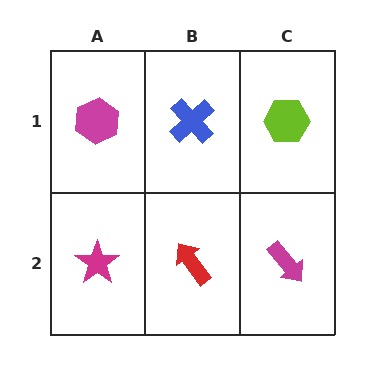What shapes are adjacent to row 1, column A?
A magenta star (row 2, column A), a blue cross (row 1, column B).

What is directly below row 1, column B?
A red arrow.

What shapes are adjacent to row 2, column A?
A magenta hexagon (row 1, column A), a red arrow (row 2, column B).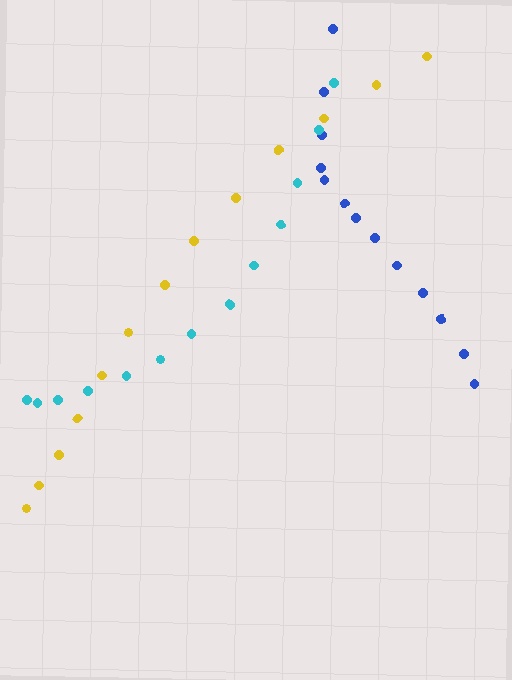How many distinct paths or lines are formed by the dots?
There are 3 distinct paths.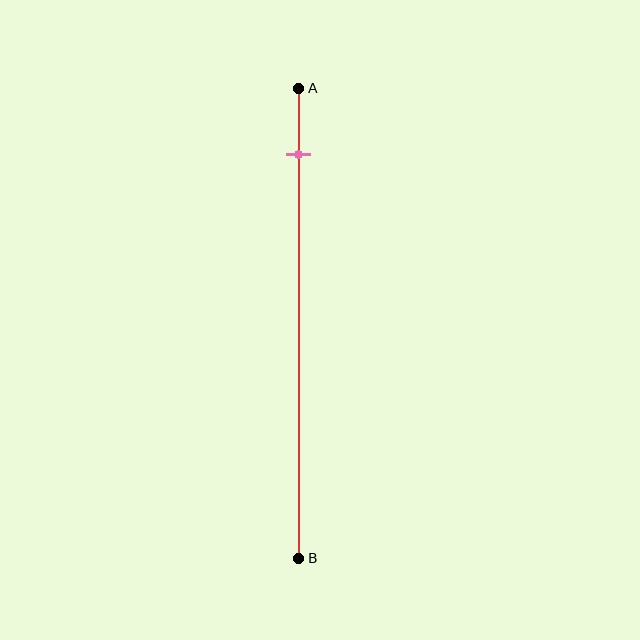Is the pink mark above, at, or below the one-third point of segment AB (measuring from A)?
The pink mark is above the one-third point of segment AB.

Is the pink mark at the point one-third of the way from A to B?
No, the mark is at about 15% from A, not at the 33% one-third point.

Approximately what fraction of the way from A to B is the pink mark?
The pink mark is approximately 15% of the way from A to B.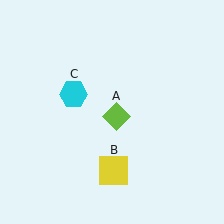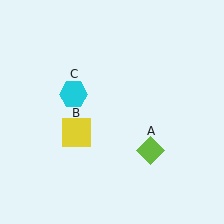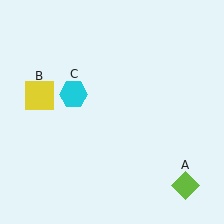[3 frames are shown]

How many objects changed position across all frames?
2 objects changed position: lime diamond (object A), yellow square (object B).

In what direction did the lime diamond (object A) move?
The lime diamond (object A) moved down and to the right.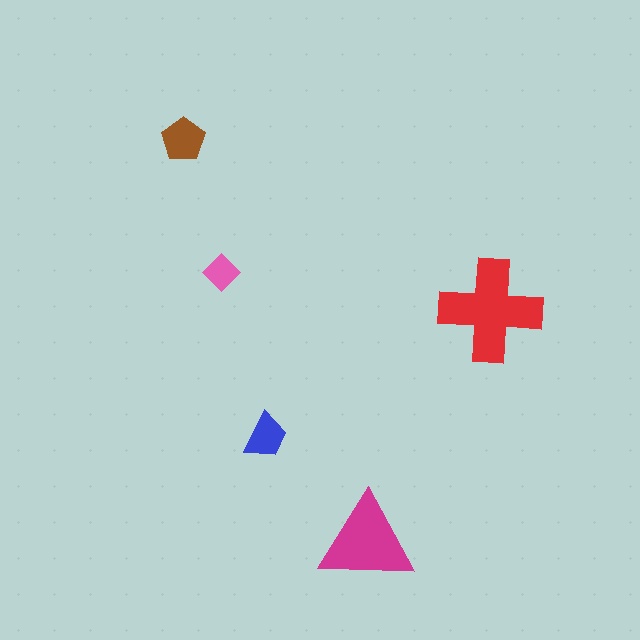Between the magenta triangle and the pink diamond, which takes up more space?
The magenta triangle.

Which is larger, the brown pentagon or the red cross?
The red cross.